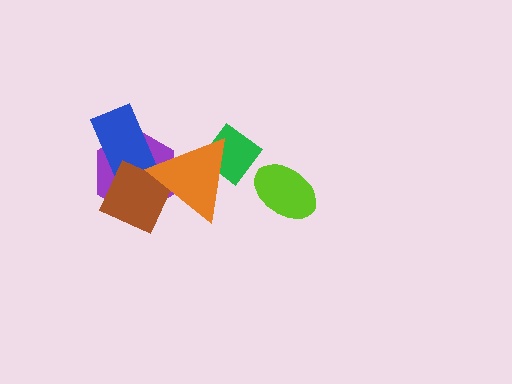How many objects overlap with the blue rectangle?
2 objects overlap with the blue rectangle.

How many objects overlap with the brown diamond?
3 objects overlap with the brown diamond.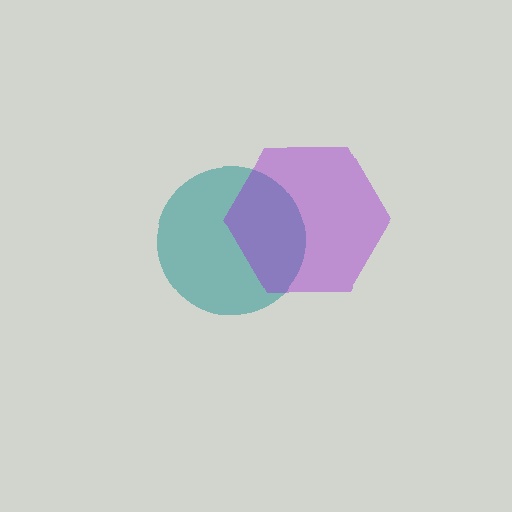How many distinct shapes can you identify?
There are 2 distinct shapes: a teal circle, a purple hexagon.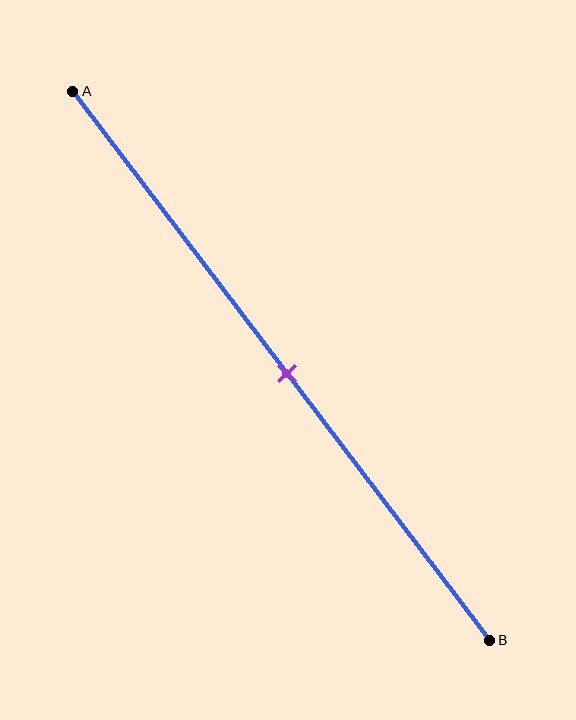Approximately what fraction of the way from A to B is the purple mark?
The purple mark is approximately 50% of the way from A to B.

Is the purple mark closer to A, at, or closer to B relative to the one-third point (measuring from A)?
The purple mark is closer to point B than the one-third point of segment AB.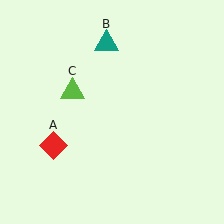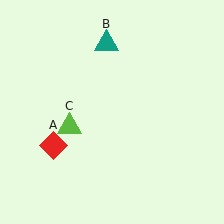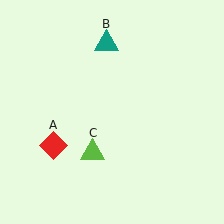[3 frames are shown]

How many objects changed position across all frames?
1 object changed position: lime triangle (object C).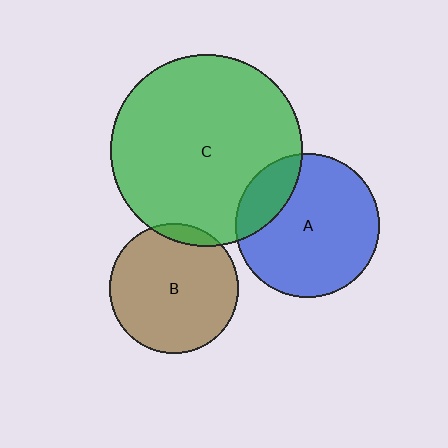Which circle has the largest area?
Circle C (green).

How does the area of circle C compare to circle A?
Approximately 1.8 times.